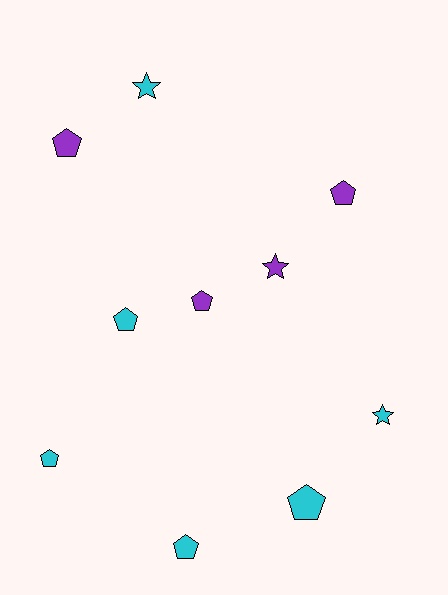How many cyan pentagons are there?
There are 4 cyan pentagons.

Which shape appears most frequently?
Pentagon, with 7 objects.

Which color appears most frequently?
Cyan, with 6 objects.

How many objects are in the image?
There are 10 objects.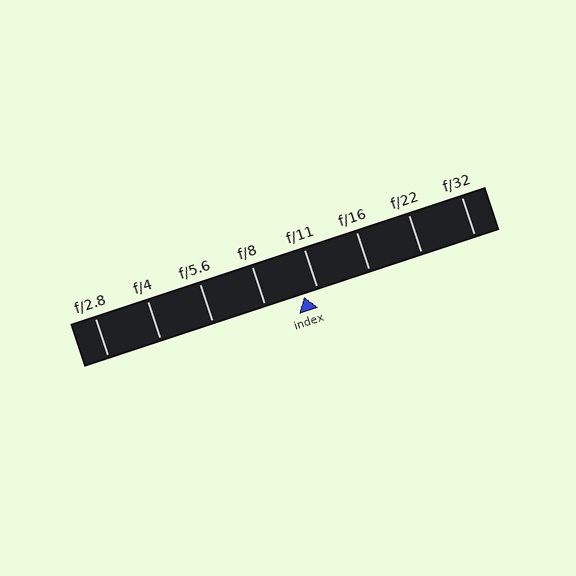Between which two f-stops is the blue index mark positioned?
The index mark is between f/8 and f/11.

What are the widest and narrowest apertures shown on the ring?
The widest aperture shown is f/2.8 and the narrowest is f/32.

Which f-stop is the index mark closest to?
The index mark is closest to f/11.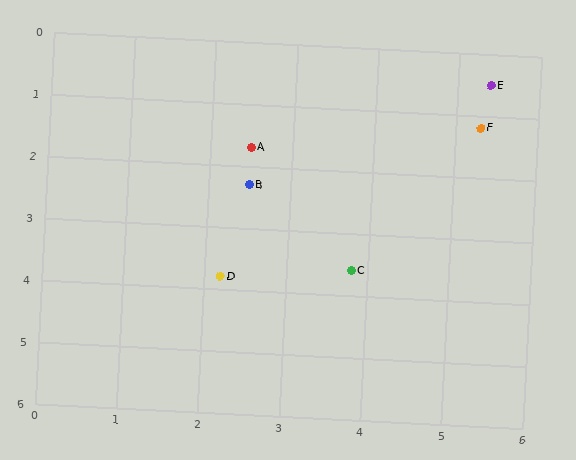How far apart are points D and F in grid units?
Points D and F are about 4.0 grid units apart.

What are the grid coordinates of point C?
Point C is at approximately (3.8, 3.6).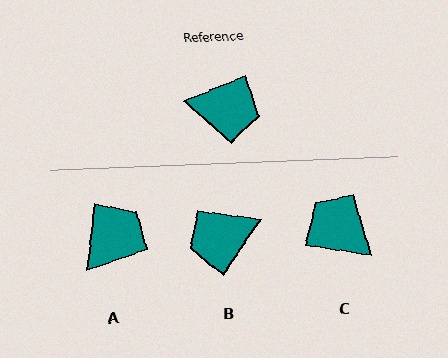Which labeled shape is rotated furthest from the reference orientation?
C, about 148 degrees away.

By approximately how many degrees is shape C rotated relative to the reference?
Approximately 148 degrees counter-clockwise.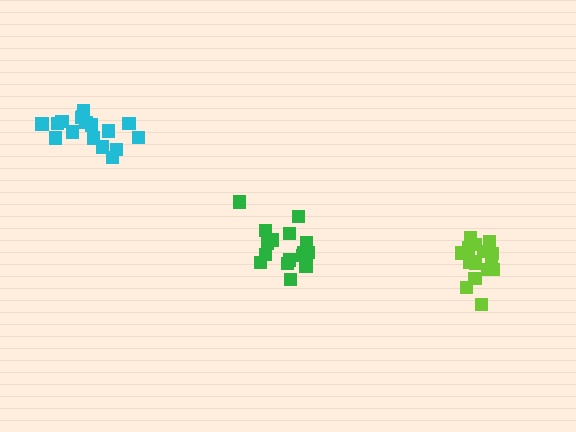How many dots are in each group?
Group 1: 17 dots, Group 2: 16 dots, Group 3: 16 dots (49 total).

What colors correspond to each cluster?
The clusters are colored: cyan, green, lime.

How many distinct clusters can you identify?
There are 3 distinct clusters.